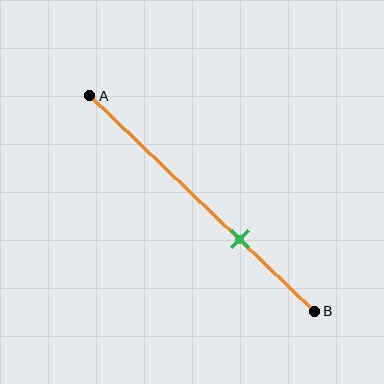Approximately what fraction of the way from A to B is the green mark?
The green mark is approximately 65% of the way from A to B.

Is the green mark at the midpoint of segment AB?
No, the mark is at about 65% from A, not at the 50% midpoint.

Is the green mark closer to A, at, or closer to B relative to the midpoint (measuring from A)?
The green mark is closer to point B than the midpoint of segment AB.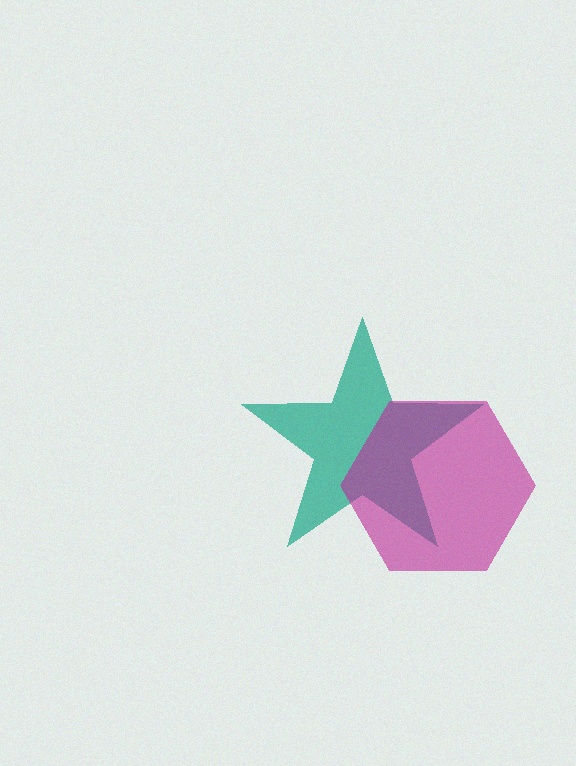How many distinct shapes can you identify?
There are 2 distinct shapes: a teal star, a magenta hexagon.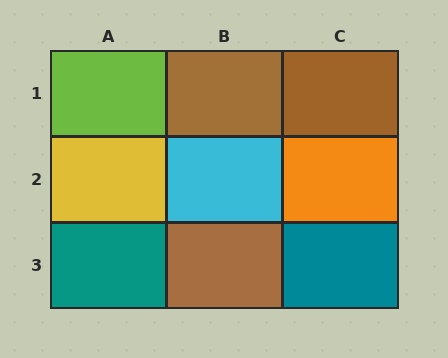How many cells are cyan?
1 cell is cyan.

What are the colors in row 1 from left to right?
Lime, brown, brown.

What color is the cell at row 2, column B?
Cyan.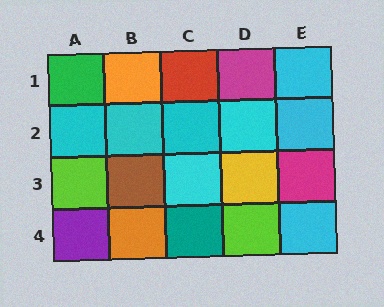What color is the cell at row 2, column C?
Cyan.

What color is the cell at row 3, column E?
Magenta.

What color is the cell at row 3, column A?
Lime.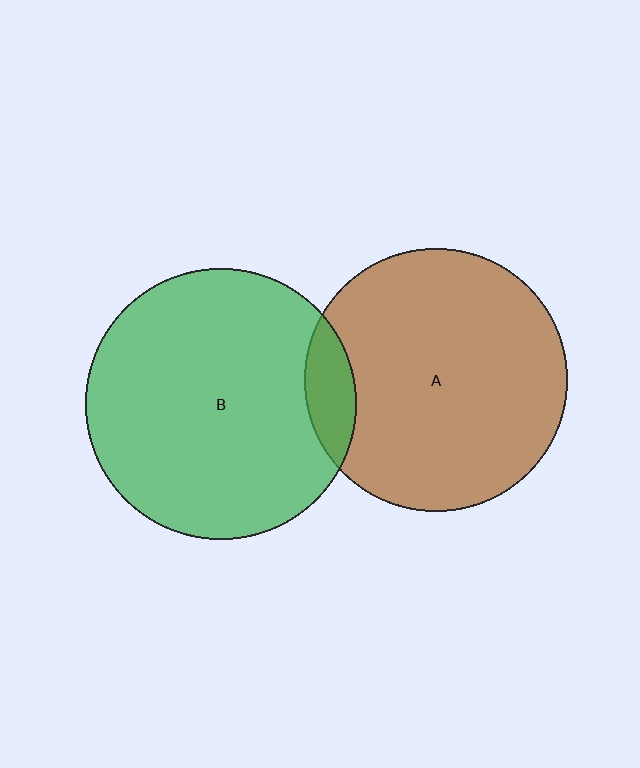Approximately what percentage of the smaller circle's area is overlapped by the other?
Approximately 10%.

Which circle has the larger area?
Circle B (green).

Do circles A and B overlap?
Yes.